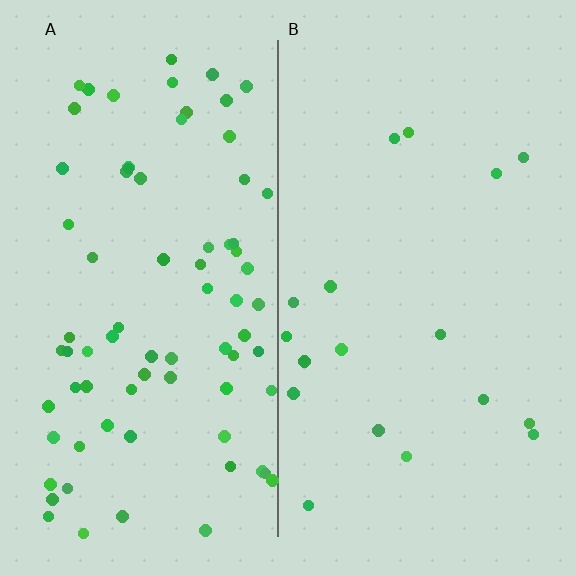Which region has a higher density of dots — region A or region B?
A (the left).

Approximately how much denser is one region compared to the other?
Approximately 4.3× — region A over region B.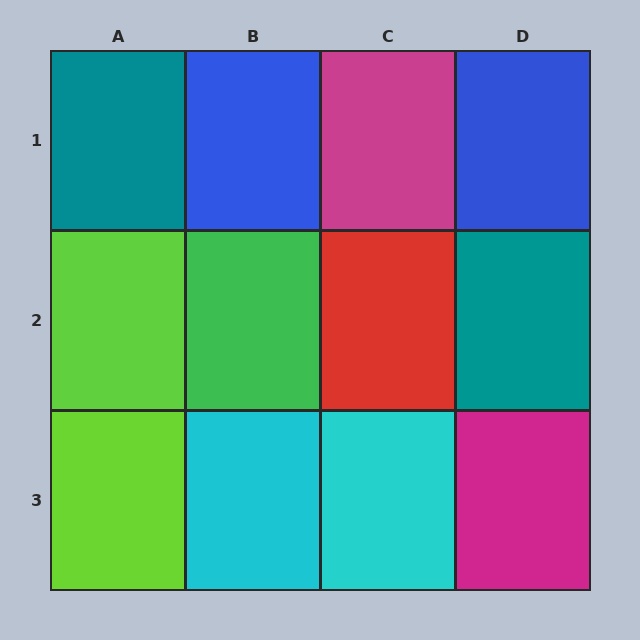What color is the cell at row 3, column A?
Lime.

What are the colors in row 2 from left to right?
Lime, green, red, teal.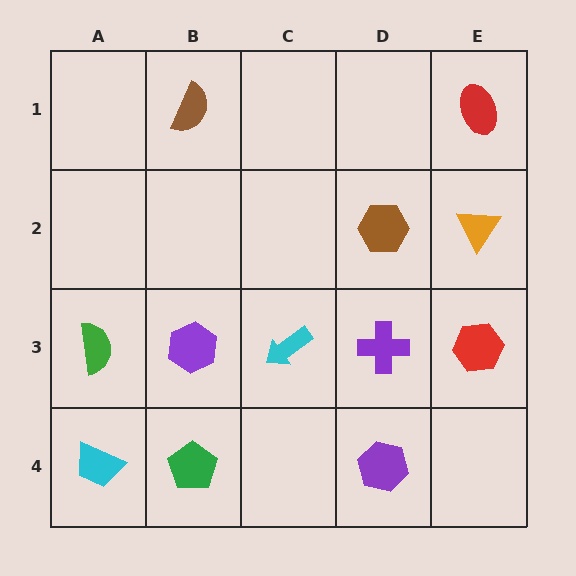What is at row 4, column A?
A cyan trapezoid.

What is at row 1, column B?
A brown semicircle.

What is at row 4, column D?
A purple hexagon.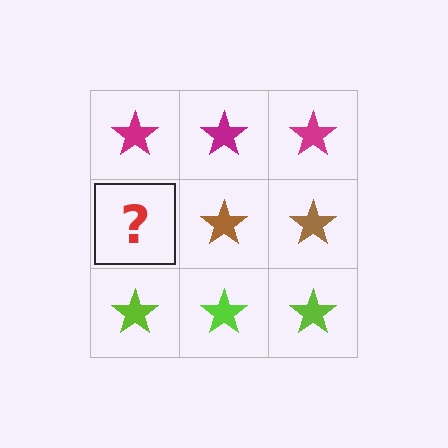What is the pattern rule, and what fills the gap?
The rule is that each row has a consistent color. The gap should be filled with a brown star.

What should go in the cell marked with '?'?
The missing cell should contain a brown star.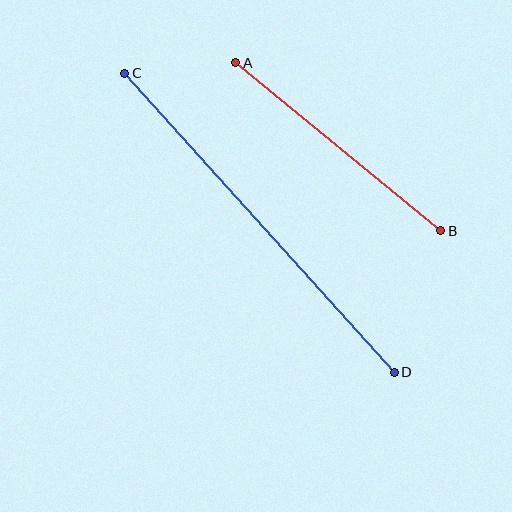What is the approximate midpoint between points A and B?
The midpoint is at approximately (338, 147) pixels.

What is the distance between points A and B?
The distance is approximately 265 pixels.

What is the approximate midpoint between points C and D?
The midpoint is at approximately (260, 223) pixels.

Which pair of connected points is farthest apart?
Points C and D are farthest apart.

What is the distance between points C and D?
The distance is approximately 402 pixels.